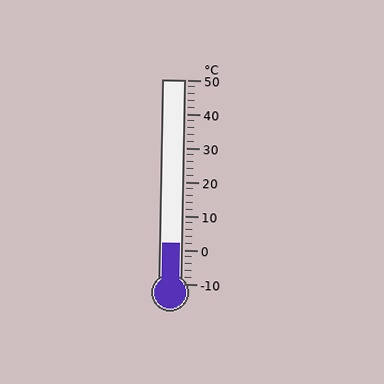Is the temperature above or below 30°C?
The temperature is below 30°C.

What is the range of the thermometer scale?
The thermometer scale ranges from -10°C to 50°C.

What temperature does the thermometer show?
The thermometer shows approximately 2°C.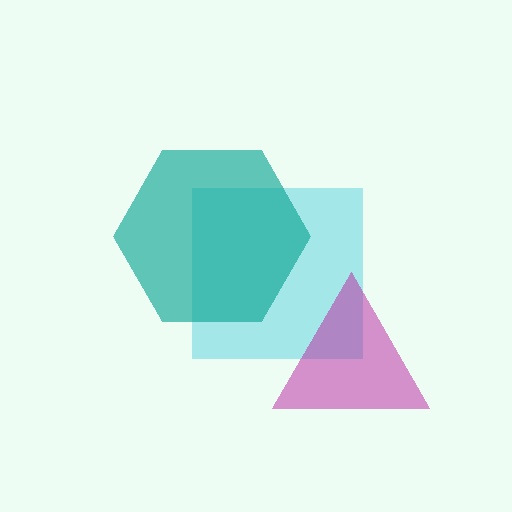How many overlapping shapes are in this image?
There are 3 overlapping shapes in the image.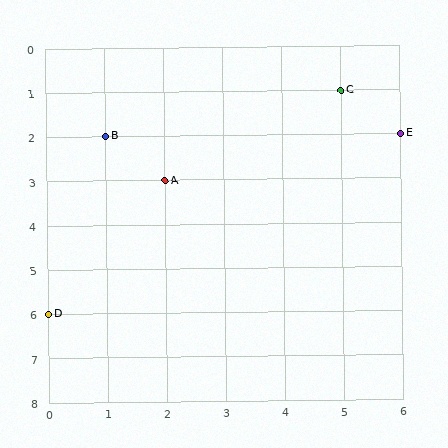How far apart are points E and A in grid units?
Points E and A are 4 columns and 1 row apart (about 4.1 grid units diagonally).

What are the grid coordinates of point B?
Point B is at grid coordinates (1, 2).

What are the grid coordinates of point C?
Point C is at grid coordinates (5, 1).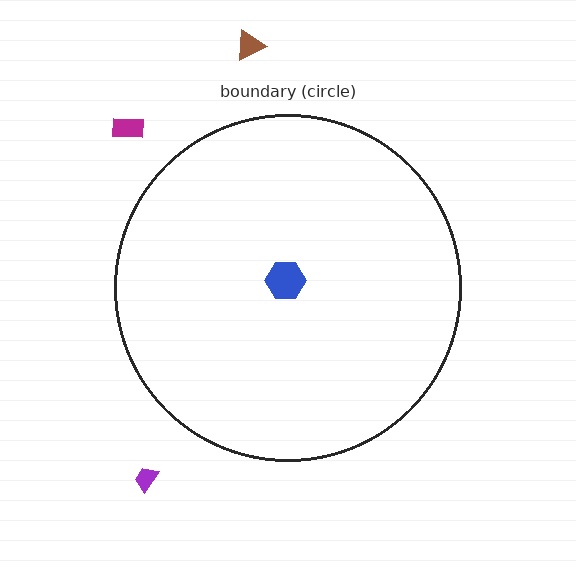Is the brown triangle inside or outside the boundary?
Outside.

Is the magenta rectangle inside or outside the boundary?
Outside.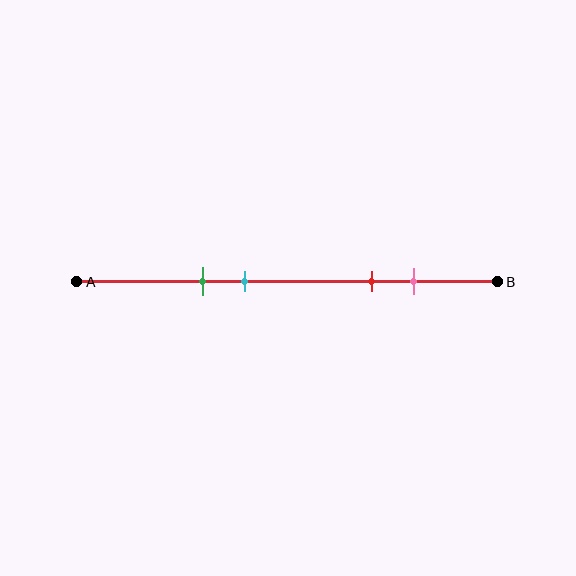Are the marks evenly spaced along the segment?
No, the marks are not evenly spaced.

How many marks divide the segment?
There are 4 marks dividing the segment.